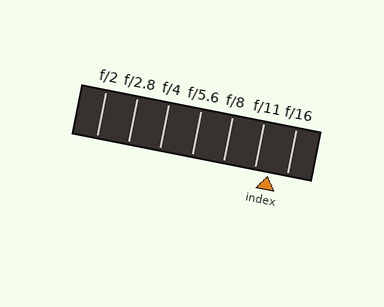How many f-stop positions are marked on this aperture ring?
There are 7 f-stop positions marked.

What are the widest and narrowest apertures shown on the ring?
The widest aperture shown is f/2 and the narrowest is f/16.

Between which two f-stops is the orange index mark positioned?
The index mark is between f/11 and f/16.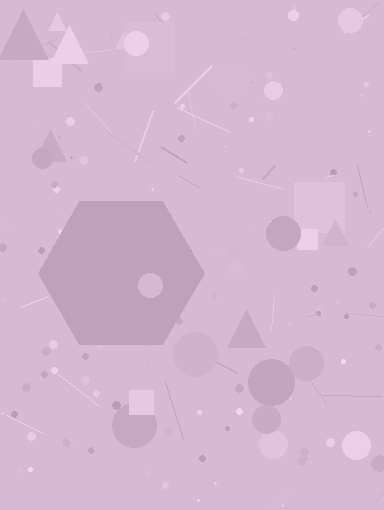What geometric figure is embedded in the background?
A hexagon is embedded in the background.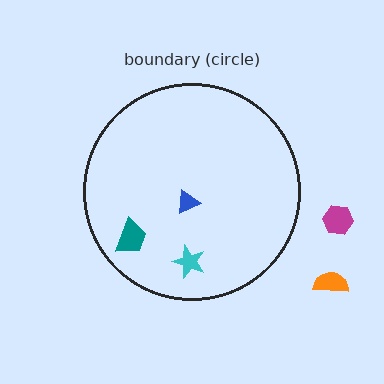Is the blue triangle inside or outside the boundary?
Inside.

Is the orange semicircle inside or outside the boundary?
Outside.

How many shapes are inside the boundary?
3 inside, 2 outside.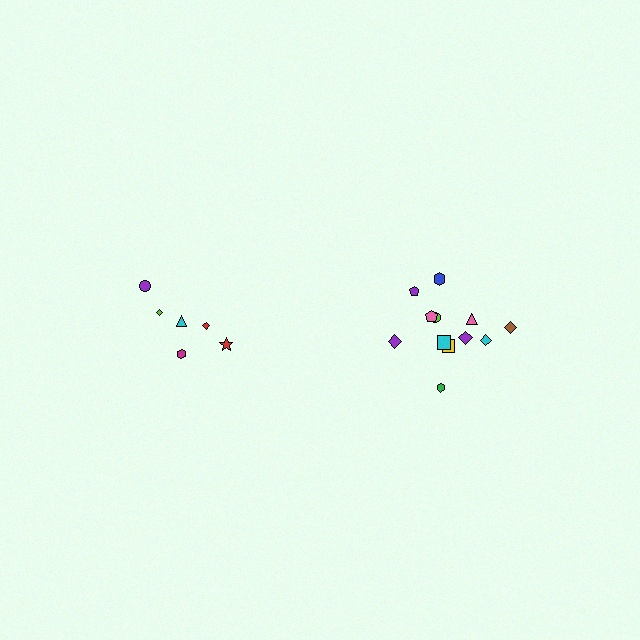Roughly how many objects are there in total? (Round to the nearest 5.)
Roughly 20 objects in total.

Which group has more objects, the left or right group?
The right group.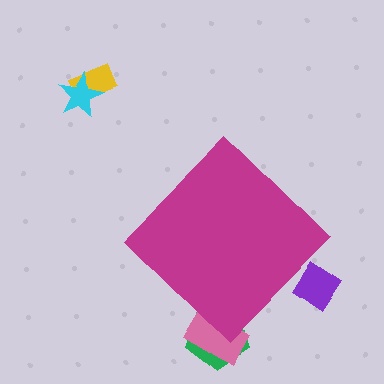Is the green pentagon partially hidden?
Yes, the green pentagon is partially hidden behind the magenta diamond.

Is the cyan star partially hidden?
No, the cyan star is fully visible.